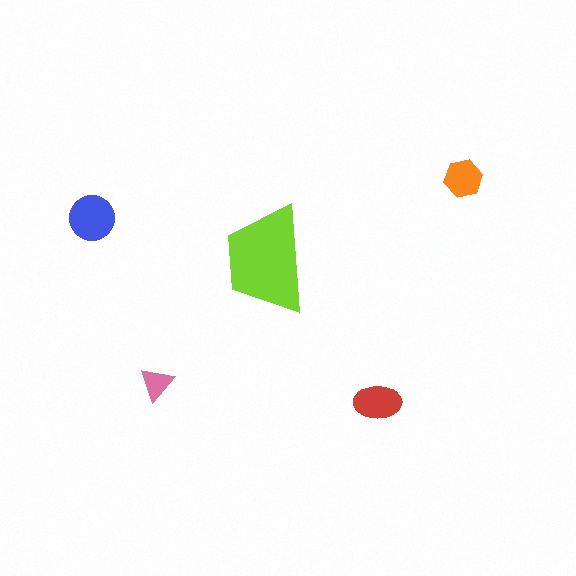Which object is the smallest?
The pink triangle.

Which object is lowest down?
The red ellipse is bottommost.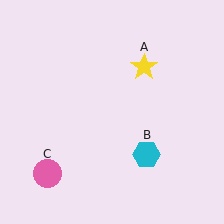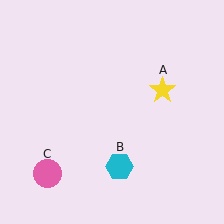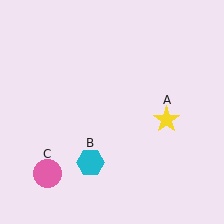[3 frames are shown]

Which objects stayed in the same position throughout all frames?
Pink circle (object C) remained stationary.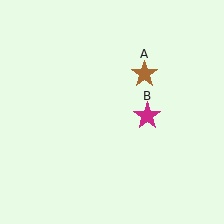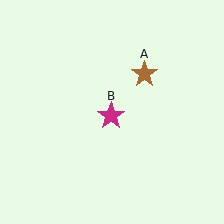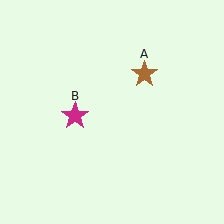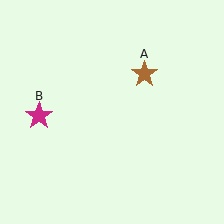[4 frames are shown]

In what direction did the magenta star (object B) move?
The magenta star (object B) moved left.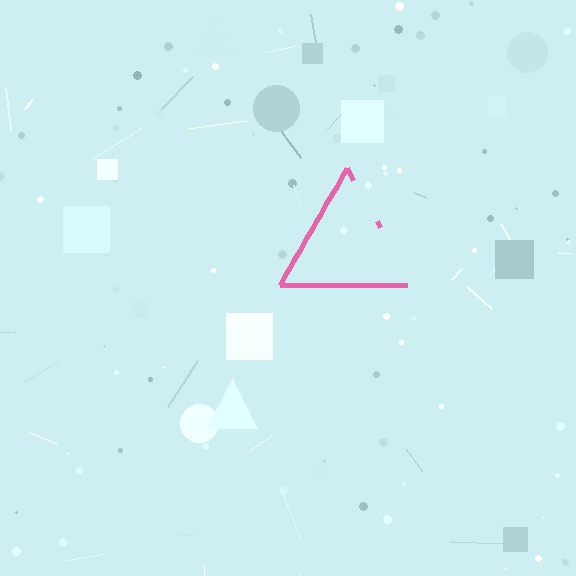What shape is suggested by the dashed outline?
The dashed outline suggests a triangle.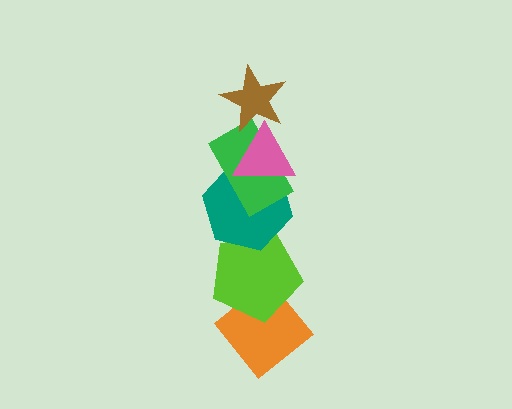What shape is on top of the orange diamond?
The lime pentagon is on top of the orange diamond.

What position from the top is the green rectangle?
The green rectangle is 3rd from the top.